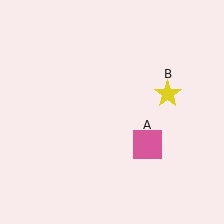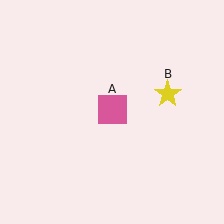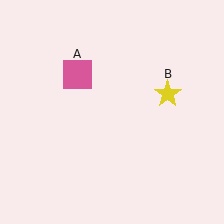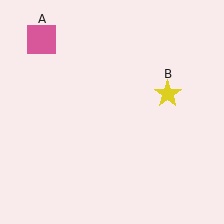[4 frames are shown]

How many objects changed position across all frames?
1 object changed position: pink square (object A).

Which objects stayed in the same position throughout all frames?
Yellow star (object B) remained stationary.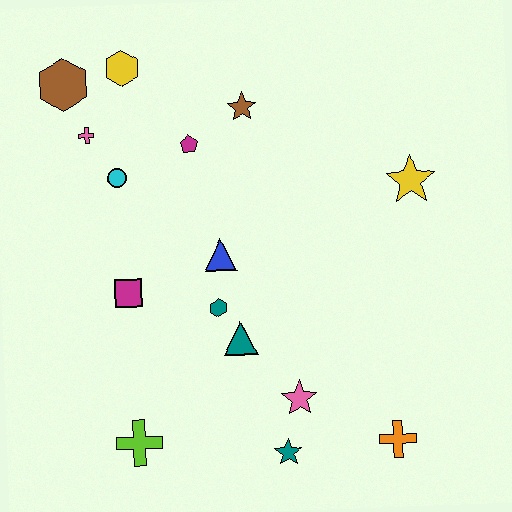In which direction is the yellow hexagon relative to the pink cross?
The yellow hexagon is above the pink cross.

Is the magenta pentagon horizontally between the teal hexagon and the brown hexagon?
Yes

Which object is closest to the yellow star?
The brown star is closest to the yellow star.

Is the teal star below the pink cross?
Yes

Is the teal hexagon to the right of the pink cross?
Yes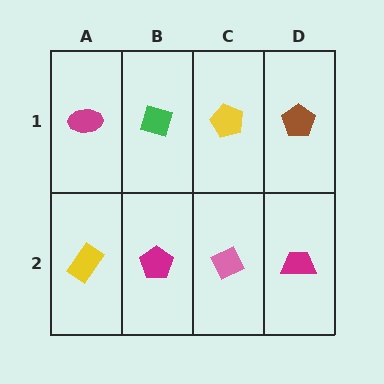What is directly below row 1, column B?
A magenta pentagon.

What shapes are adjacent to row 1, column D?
A magenta trapezoid (row 2, column D), a yellow pentagon (row 1, column C).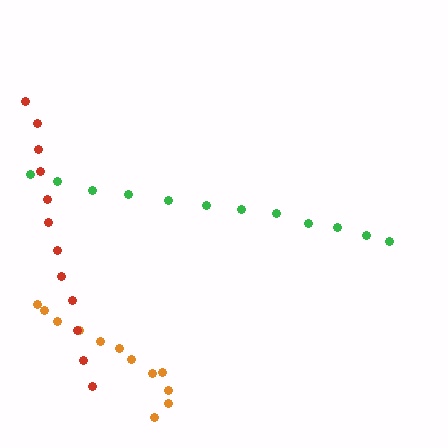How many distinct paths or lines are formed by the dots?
There are 3 distinct paths.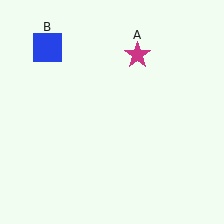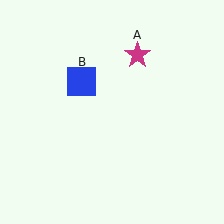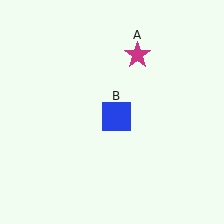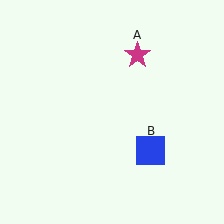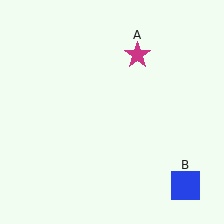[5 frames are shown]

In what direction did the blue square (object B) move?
The blue square (object B) moved down and to the right.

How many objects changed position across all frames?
1 object changed position: blue square (object B).